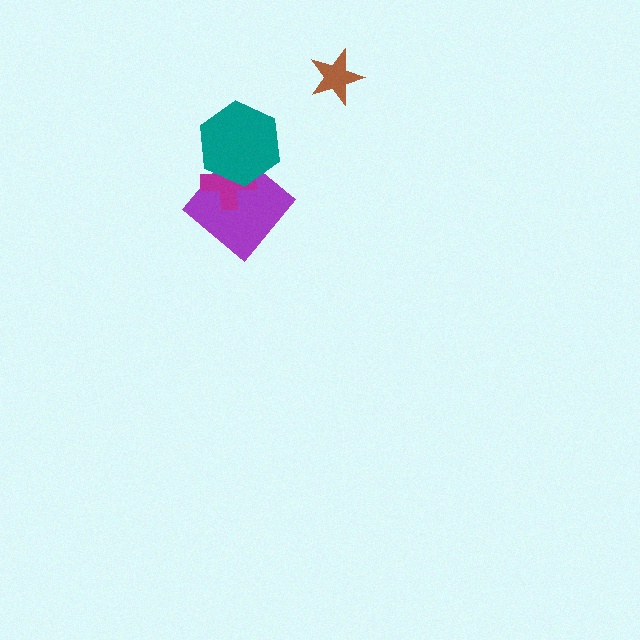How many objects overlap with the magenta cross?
2 objects overlap with the magenta cross.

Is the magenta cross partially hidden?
Yes, it is partially covered by another shape.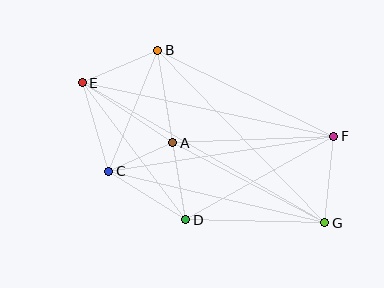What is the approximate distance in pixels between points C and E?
The distance between C and E is approximately 92 pixels.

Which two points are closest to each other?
Points A and C are closest to each other.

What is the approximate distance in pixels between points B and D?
The distance between B and D is approximately 172 pixels.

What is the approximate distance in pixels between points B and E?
The distance between B and E is approximately 82 pixels.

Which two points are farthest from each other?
Points E and G are farthest from each other.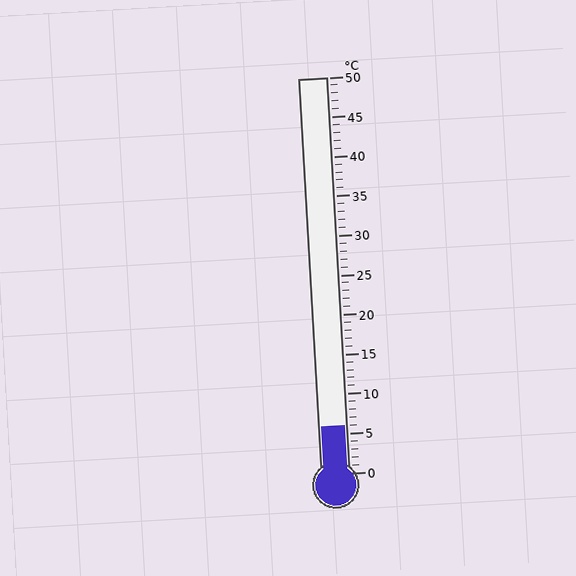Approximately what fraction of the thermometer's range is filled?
The thermometer is filled to approximately 10% of its range.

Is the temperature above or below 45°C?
The temperature is below 45°C.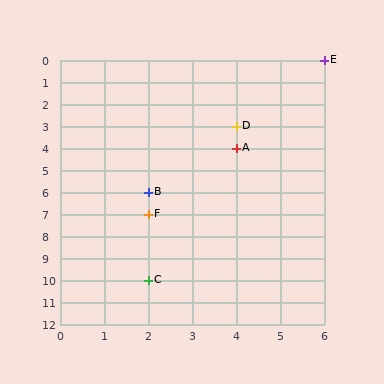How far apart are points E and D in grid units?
Points E and D are 2 columns and 3 rows apart (about 3.6 grid units diagonally).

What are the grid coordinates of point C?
Point C is at grid coordinates (2, 10).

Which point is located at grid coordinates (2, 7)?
Point F is at (2, 7).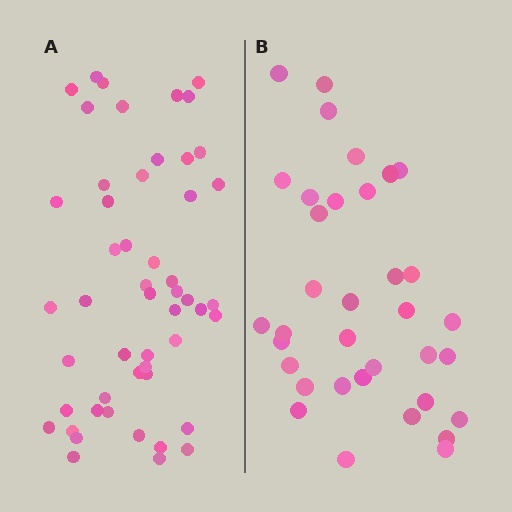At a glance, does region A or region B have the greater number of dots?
Region A (the left region) has more dots.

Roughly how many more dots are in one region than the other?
Region A has approximately 15 more dots than region B.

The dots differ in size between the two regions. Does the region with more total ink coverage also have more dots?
No. Region B has more total ink coverage because its dots are larger, but region A actually contains more individual dots. Total area can be misleading — the number of items is what matters here.